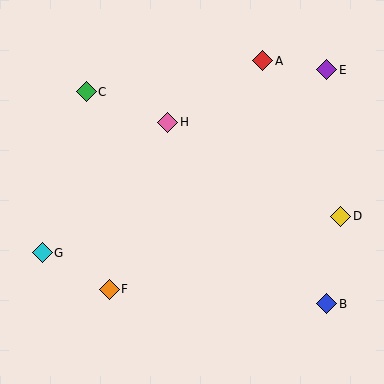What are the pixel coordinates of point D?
Point D is at (341, 216).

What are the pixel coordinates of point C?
Point C is at (86, 92).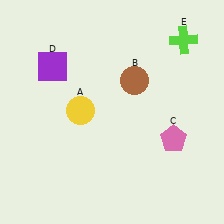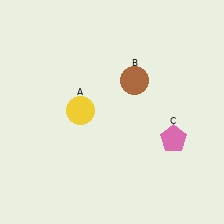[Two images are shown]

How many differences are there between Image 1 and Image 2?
There are 2 differences between the two images.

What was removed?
The purple square (D), the lime cross (E) were removed in Image 2.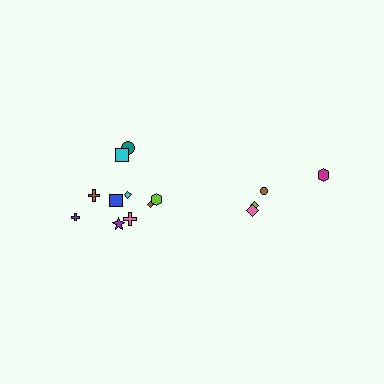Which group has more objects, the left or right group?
The left group.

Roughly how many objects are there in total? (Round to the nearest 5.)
Roughly 15 objects in total.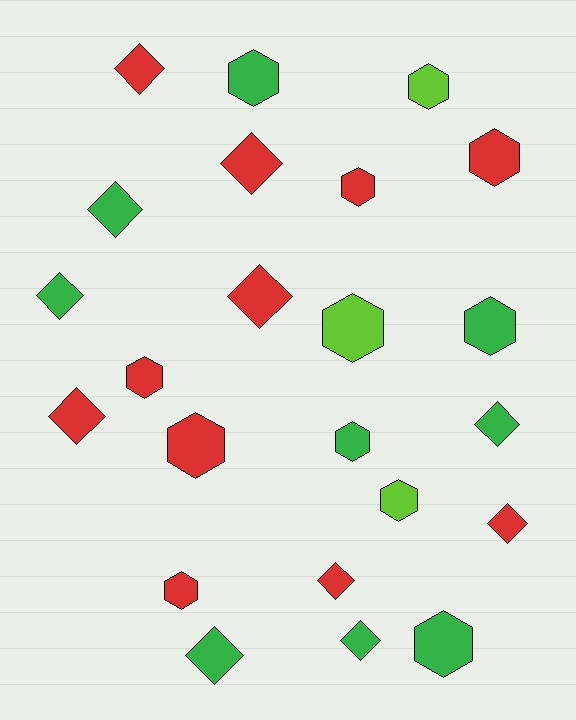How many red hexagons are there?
There are 5 red hexagons.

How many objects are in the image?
There are 23 objects.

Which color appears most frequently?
Red, with 11 objects.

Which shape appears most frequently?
Hexagon, with 12 objects.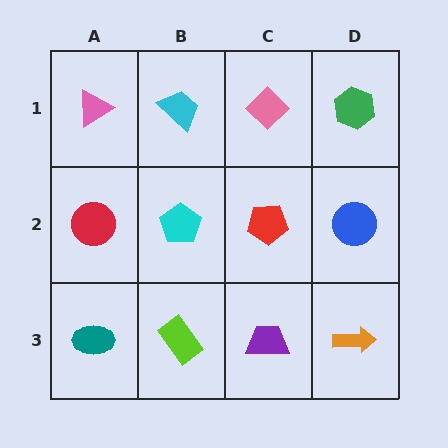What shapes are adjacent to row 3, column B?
A cyan pentagon (row 2, column B), a teal ellipse (row 3, column A), a purple trapezoid (row 3, column C).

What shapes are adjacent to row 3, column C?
A red pentagon (row 2, column C), a lime rectangle (row 3, column B), an orange arrow (row 3, column D).